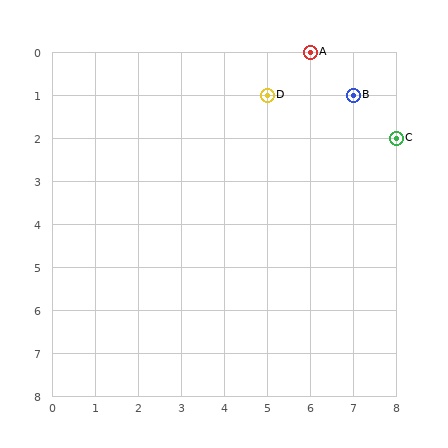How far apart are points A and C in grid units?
Points A and C are 2 columns and 2 rows apart (about 2.8 grid units diagonally).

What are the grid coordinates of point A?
Point A is at grid coordinates (6, 0).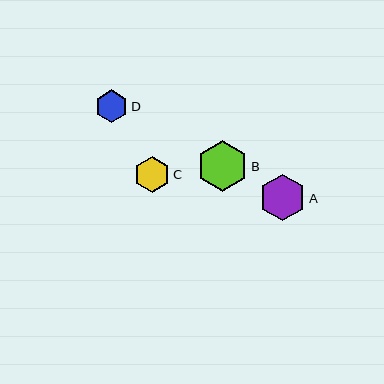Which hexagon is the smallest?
Hexagon D is the smallest with a size of approximately 33 pixels.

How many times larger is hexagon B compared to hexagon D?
Hexagon B is approximately 1.5 times the size of hexagon D.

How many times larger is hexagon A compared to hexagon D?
Hexagon A is approximately 1.4 times the size of hexagon D.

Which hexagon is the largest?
Hexagon B is the largest with a size of approximately 51 pixels.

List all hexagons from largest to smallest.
From largest to smallest: B, A, C, D.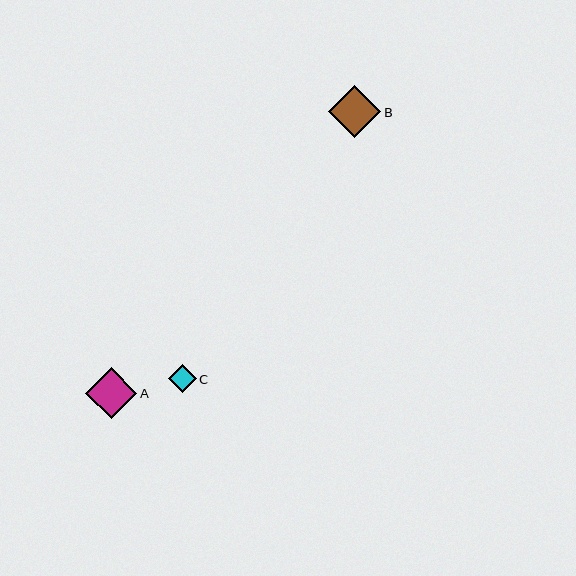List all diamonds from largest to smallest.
From largest to smallest: B, A, C.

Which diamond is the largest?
Diamond B is the largest with a size of approximately 52 pixels.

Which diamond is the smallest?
Diamond C is the smallest with a size of approximately 28 pixels.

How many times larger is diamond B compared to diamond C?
Diamond B is approximately 1.8 times the size of diamond C.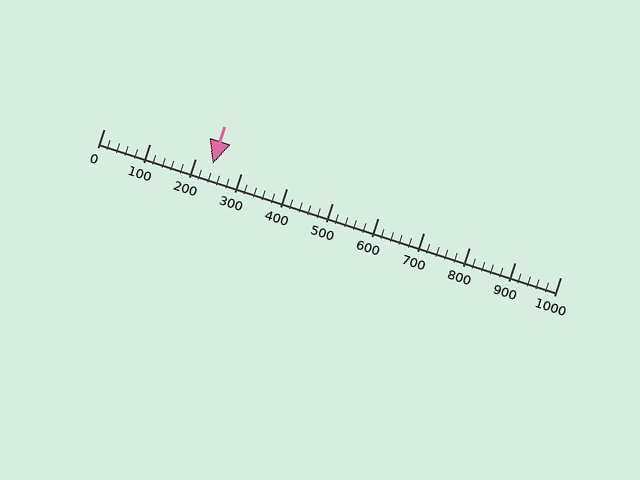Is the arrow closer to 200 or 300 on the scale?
The arrow is closer to 200.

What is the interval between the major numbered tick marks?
The major tick marks are spaced 100 units apart.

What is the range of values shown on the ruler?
The ruler shows values from 0 to 1000.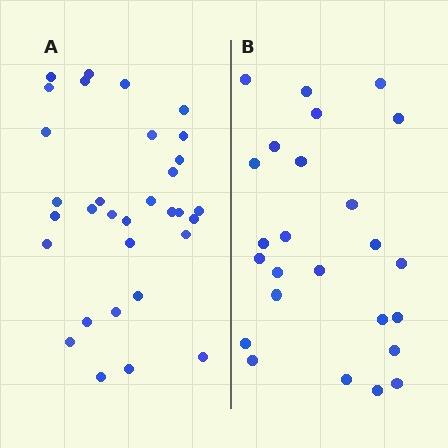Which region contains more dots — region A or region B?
Region A (the left region) has more dots.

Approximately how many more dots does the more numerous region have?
Region A has roughly 8 or so more dots than region B.